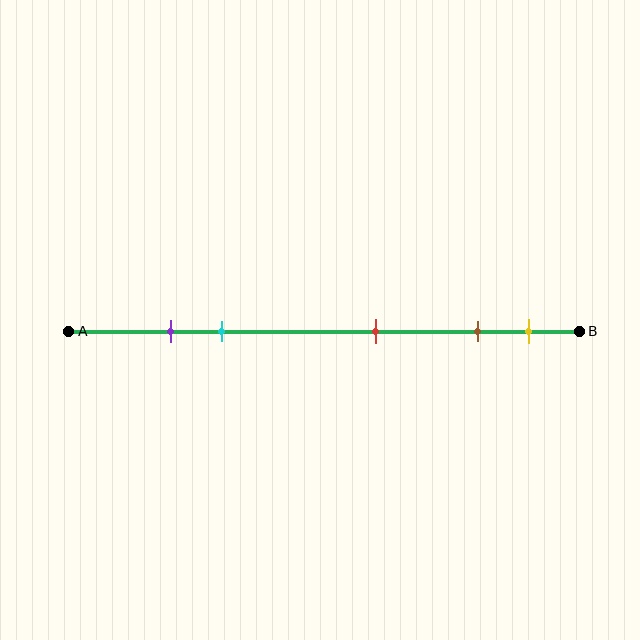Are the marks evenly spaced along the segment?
No, the marks are not evenly spaced.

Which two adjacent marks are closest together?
The purple and cyan marks are the closest adjacent pair.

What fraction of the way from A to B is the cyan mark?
The cyan mark is approximately 30% (0.3) of the way from A to B.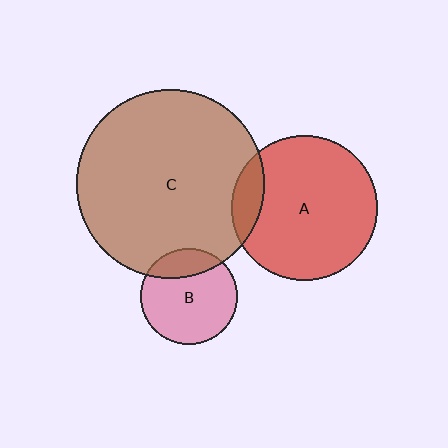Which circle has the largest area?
Circle C (brown).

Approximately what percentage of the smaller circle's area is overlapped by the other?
Approximately 10%.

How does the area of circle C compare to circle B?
Approximately 3.8 times.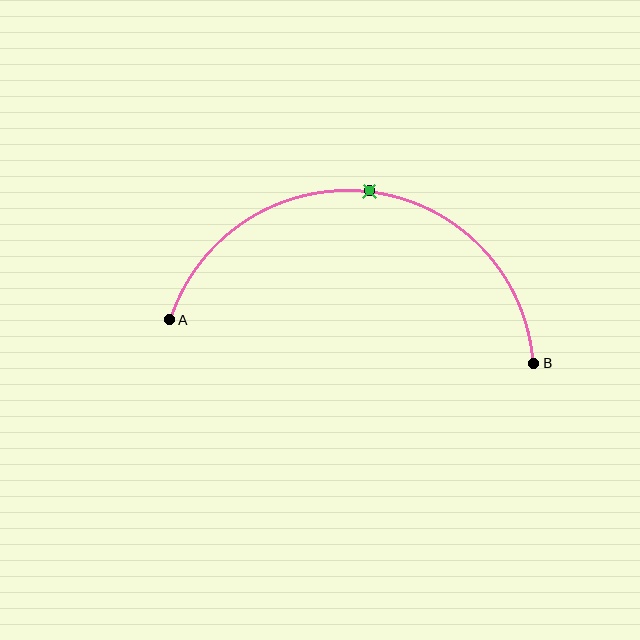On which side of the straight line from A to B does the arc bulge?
The arc bulges above the straight line connecting A and B.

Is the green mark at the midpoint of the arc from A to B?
Yes. The green mark lies on the arc at equal arc-length from both A and B — it is the arc midpoint.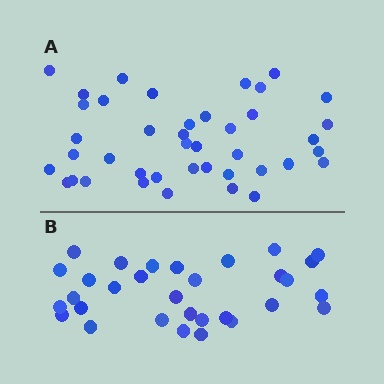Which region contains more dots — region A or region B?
Region A (the top region) has more dots.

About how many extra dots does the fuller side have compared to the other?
Region A has roughly 10 or so more dots than region B.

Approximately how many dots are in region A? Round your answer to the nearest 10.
About 40 dots. (The exact count is 41, which rounds to 40.)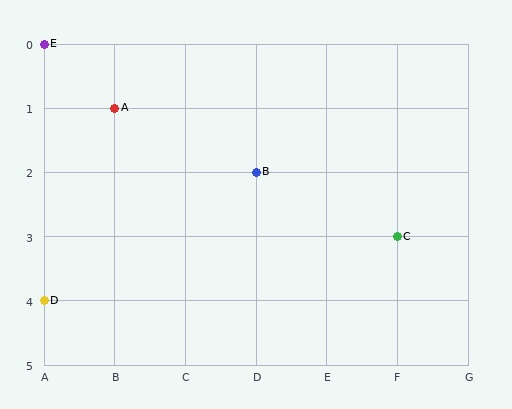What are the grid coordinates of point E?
Point E is at grid coordinates (A, 0).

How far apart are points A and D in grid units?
Points A and D are 1 column and 3 rows apart (about 3.2 grid units diagonally).